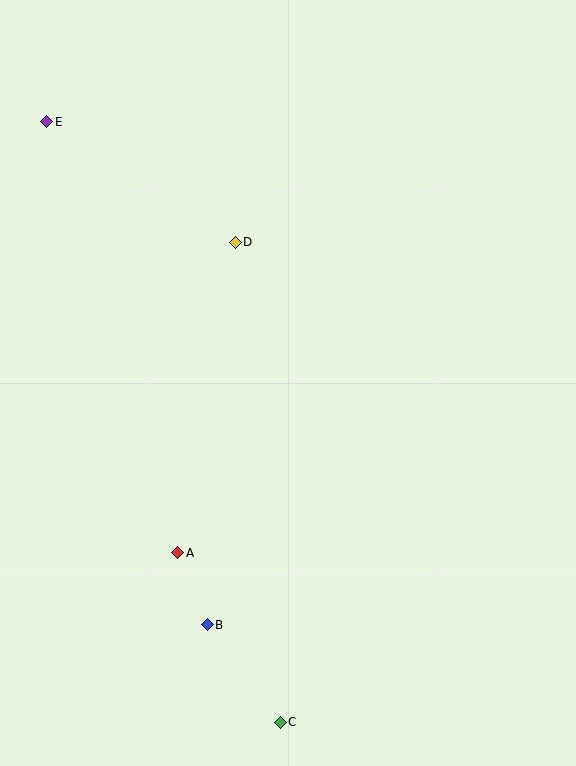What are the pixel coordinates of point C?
Point C is at (280, 722).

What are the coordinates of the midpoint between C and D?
The midpoint between C and D is at (258, 482).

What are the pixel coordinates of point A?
Point A is at (178, 553).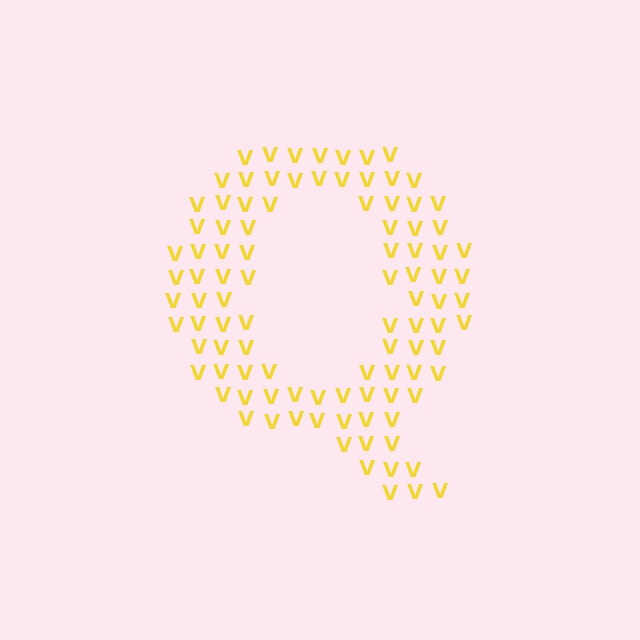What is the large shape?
The large shape is the letter Q.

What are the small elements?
The small elements are letter V's.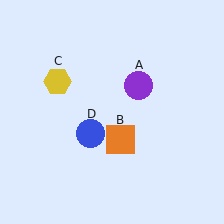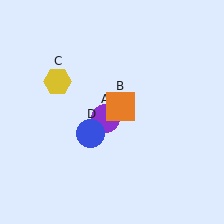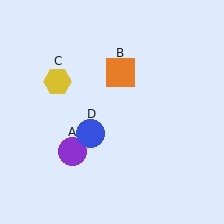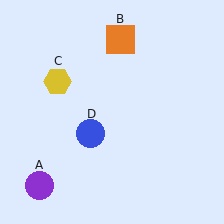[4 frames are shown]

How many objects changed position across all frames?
2 objects changed position: purple circle (object A), orange square (object B).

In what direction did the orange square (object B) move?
The orange square (object B) moved up.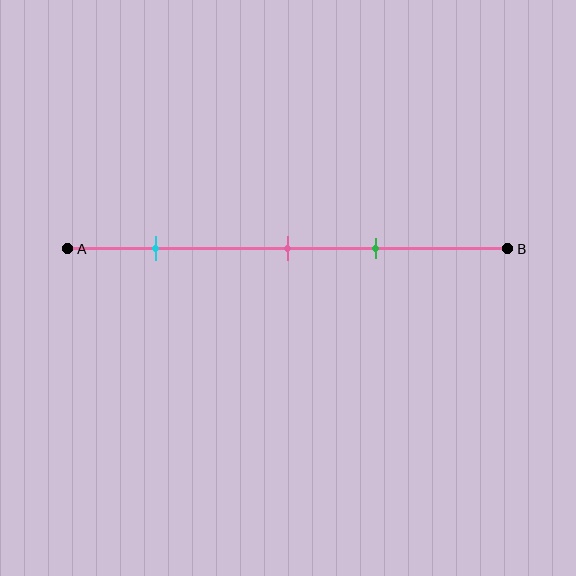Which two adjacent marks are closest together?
The pink and green marks are the closest adjacent pair.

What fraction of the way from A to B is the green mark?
The green mark is approximately 70% (0.7) of the way from A to B.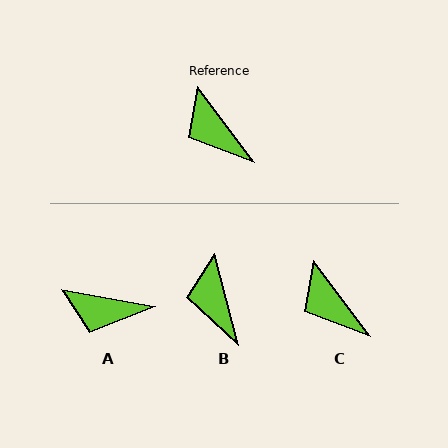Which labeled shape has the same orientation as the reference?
C.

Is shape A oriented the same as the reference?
No, it is off by about 43 degrees.